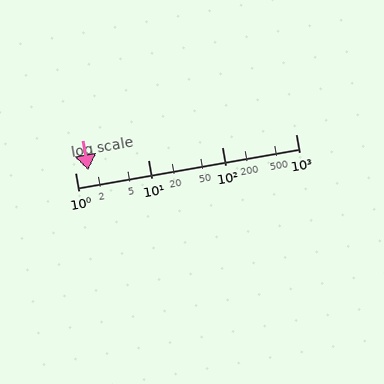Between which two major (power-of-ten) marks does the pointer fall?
The pointer is between 1 and 10.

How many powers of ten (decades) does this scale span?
The scale spans 3 decades, from 1 to 1000.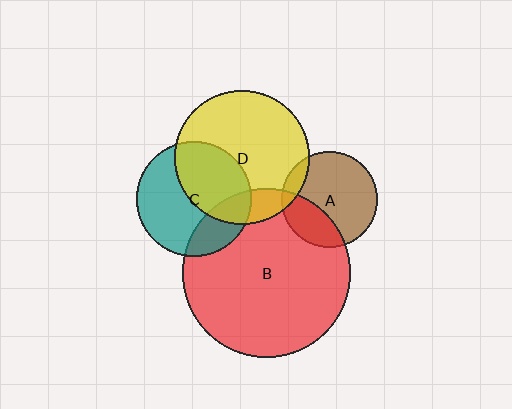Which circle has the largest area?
Circle B (red).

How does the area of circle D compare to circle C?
Approximately 1.4 times.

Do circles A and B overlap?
Yes.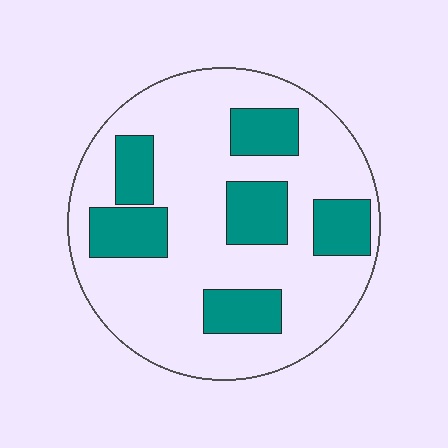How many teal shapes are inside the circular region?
6.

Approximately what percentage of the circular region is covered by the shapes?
Approximately 25%.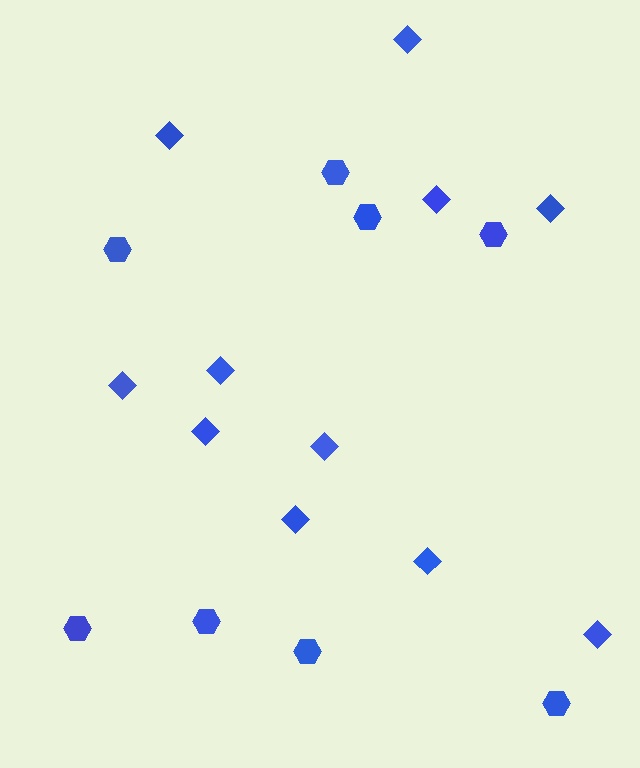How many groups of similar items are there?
There are 2 groups: one group of diamonds (11) and one group of hexagons (8).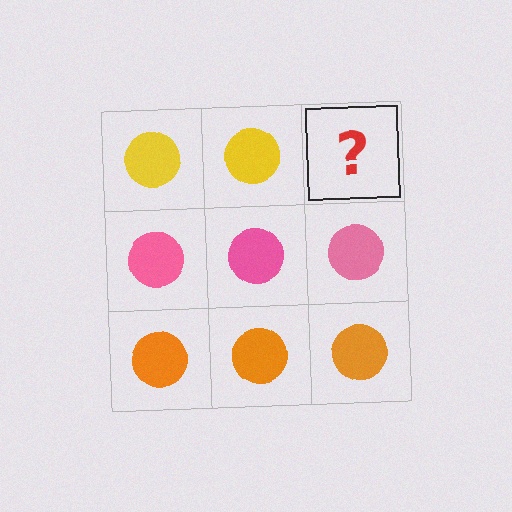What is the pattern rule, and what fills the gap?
The rule is that each row has a consistent color. The gap should be filled with a yellow circle.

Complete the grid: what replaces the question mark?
The question mark should be replaced with a yellow circle.